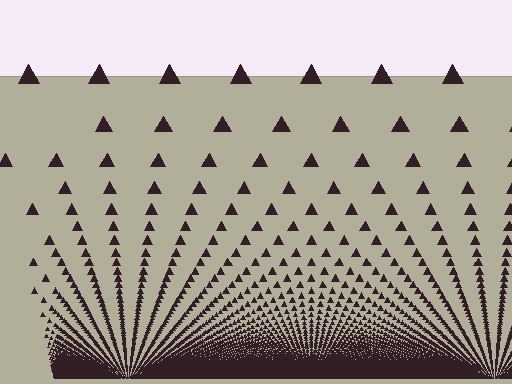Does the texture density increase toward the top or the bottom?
Density increases toward the bottom.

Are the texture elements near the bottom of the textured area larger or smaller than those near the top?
Smaller. The gradient is inverted — elements near the bottom are smaller and denser.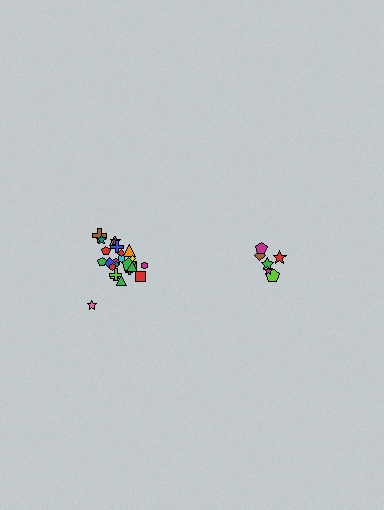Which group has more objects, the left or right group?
The left group.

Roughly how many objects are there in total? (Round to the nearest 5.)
Roughly 30 objects in total.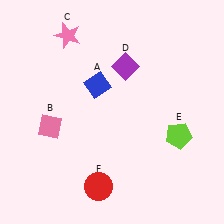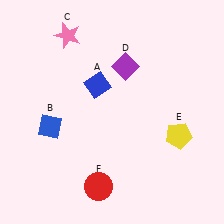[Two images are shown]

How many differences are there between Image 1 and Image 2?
There are 2 differences between the two images.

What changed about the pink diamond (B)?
In Image 1, B is pink. In Image 2, it changed to blue.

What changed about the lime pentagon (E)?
In Image 1, E is lime. In Image 2, it changed to yellow.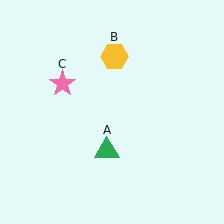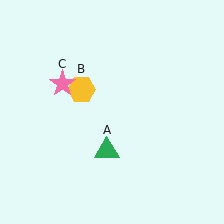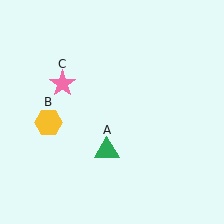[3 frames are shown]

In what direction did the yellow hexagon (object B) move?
The yellow hexagon (object B) moved down and to the left.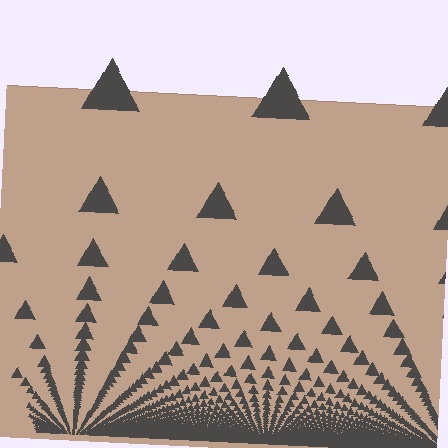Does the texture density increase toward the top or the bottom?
Density increases toward the bottom.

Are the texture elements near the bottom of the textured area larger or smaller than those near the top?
Smaller. The gradient is inverted — elements near the bottom are smaller and denser.